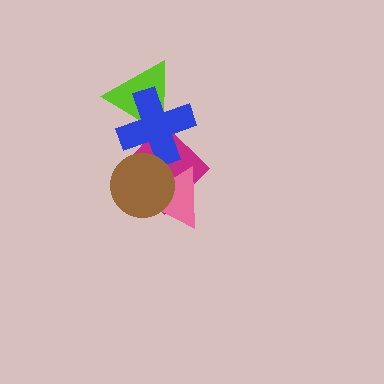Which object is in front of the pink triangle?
The brown circle is in front of the pink triangle.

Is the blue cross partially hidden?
Yes, it is partially covered by another shape.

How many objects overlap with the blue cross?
3 objects overlap with the blue cross.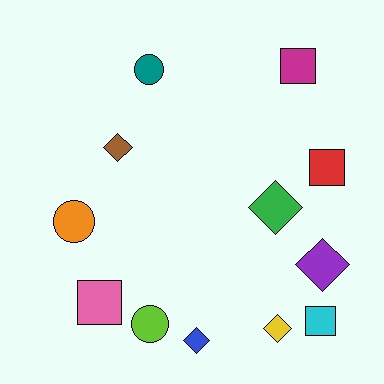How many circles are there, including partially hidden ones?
There are 3 circles.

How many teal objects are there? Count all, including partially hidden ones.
There is 1 teal object.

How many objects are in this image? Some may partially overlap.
There are 12 objects.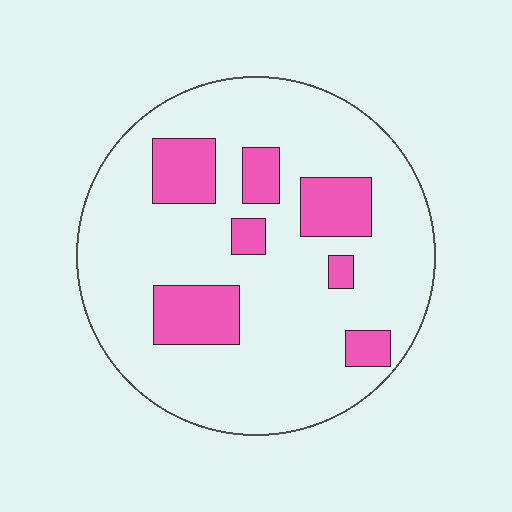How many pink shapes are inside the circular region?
7.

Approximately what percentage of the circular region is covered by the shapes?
Approximately 20%.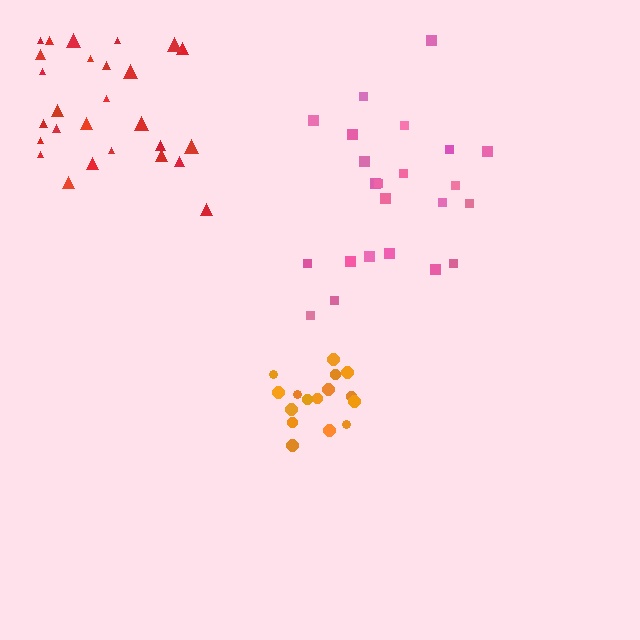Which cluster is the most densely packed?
Orange.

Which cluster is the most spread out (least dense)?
Pink.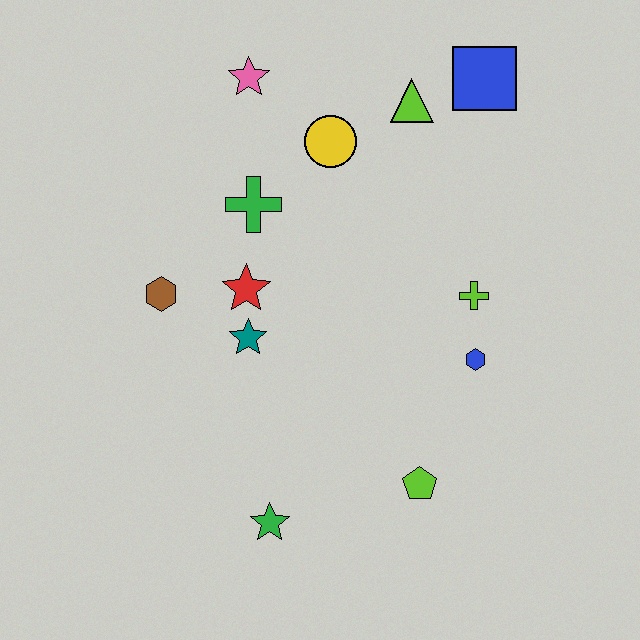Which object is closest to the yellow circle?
The lime triangle is closest to the yellow circle.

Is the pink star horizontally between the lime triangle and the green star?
No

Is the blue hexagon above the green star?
Yes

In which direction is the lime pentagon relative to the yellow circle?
The lime pentagon is below the yellow circle.